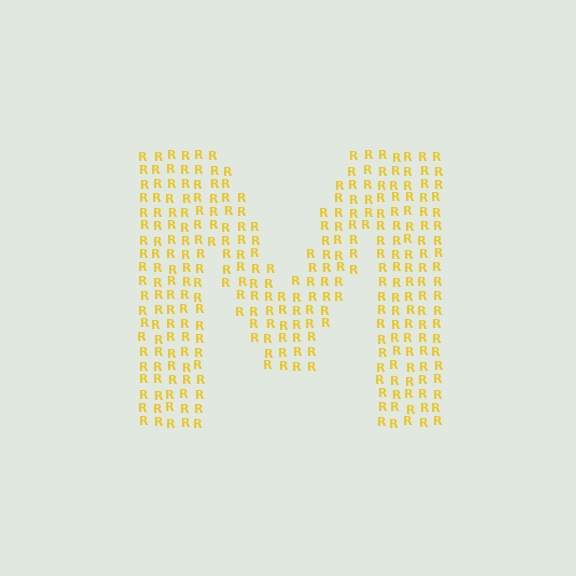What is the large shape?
The large shape is the letter M.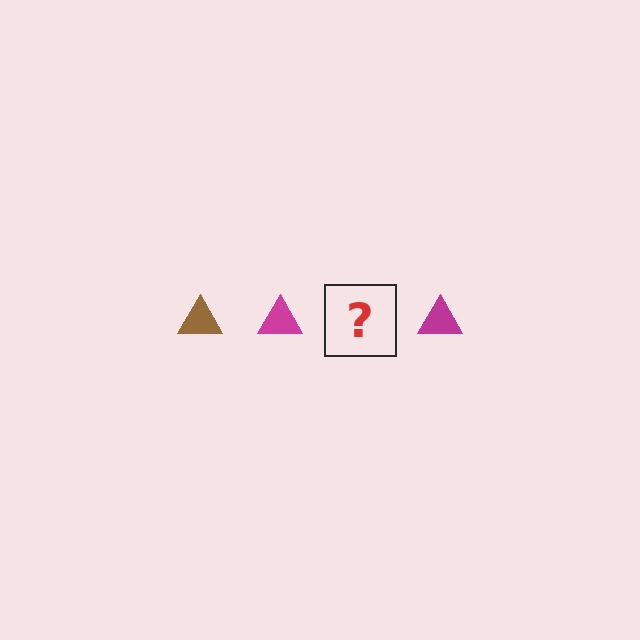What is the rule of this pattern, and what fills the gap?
The rule is that the pattern cycles through brown, magenta triangles. The gap should be filled with a brown triangle.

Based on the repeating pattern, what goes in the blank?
The blank should be a brown triangle.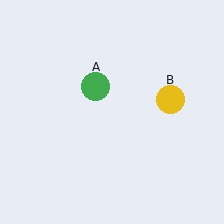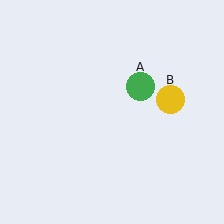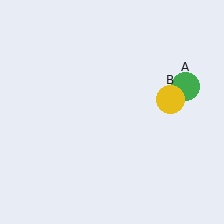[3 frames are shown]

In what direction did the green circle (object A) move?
The green circle (object A) moved right.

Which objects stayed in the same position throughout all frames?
Yellow circle (object B) remained stationary.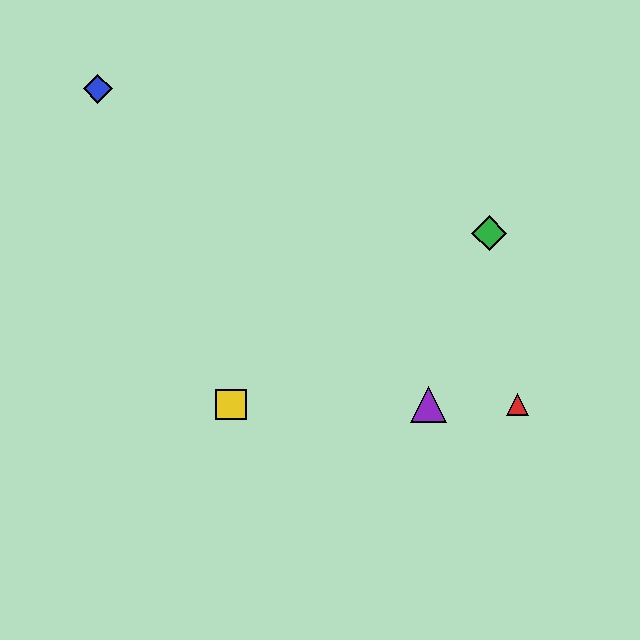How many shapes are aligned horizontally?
3 shapes (the red triangle, the yellow square, the purple triangle) are aligned horizontally.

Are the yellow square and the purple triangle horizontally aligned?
Yes, both are at y≈405.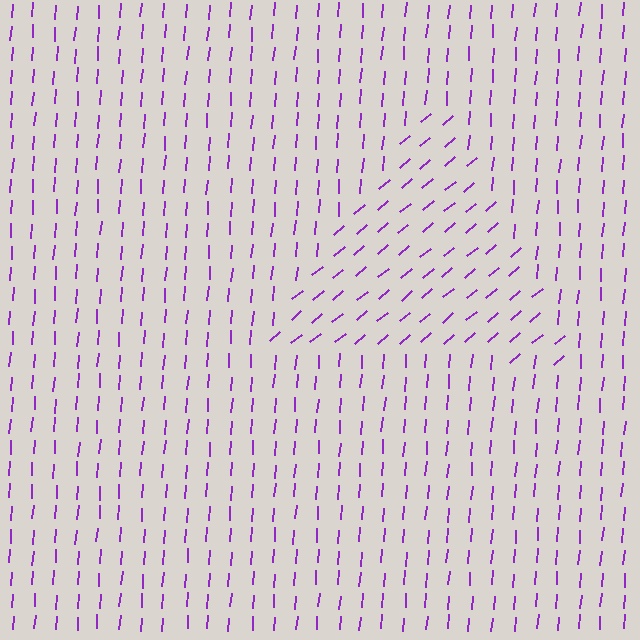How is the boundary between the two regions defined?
The boundary is defined purely by a change in line orientation (approximately 45 degrees difference). All lines are the same color and thickness.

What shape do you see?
I see a triangle.